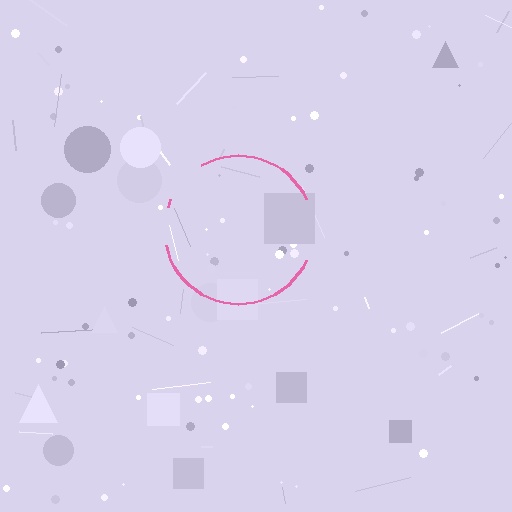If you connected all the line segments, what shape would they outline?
They would outline a circle.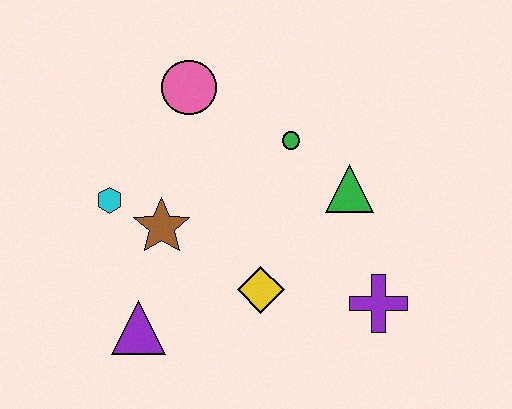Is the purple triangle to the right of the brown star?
No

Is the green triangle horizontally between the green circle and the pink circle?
No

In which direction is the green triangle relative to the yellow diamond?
The green triangle is above the yellow diamond.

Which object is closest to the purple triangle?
The brown star is closest to the purple triangle.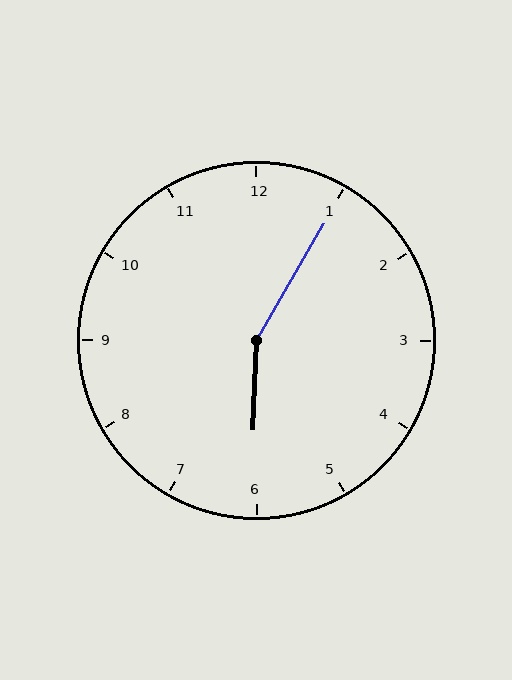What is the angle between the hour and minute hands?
Approximately 152 degrees.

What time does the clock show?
6:05.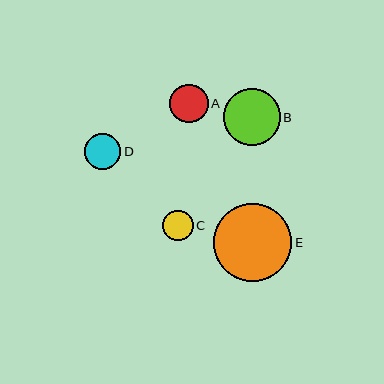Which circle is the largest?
Circle E is the largest with a size of approximately 78 pixels.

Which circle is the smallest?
Circle C is the smallest with a size of approximately 31 pixels.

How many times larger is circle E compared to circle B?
Circle E is approximately 1.4 times the size of circle B.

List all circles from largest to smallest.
From largest to smallest: E, B, A, D, C.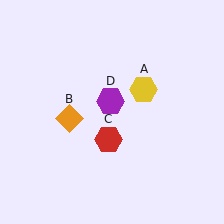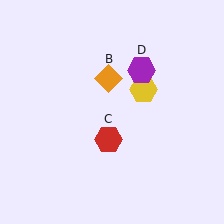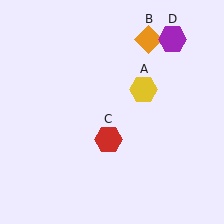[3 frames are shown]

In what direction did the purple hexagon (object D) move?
The purple hexagon (object D) moved up and to the right.